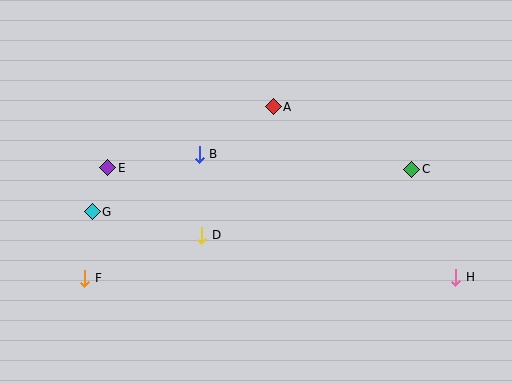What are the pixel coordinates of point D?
Point D is at (202, 235).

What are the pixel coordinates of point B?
Point B is at (199, 154).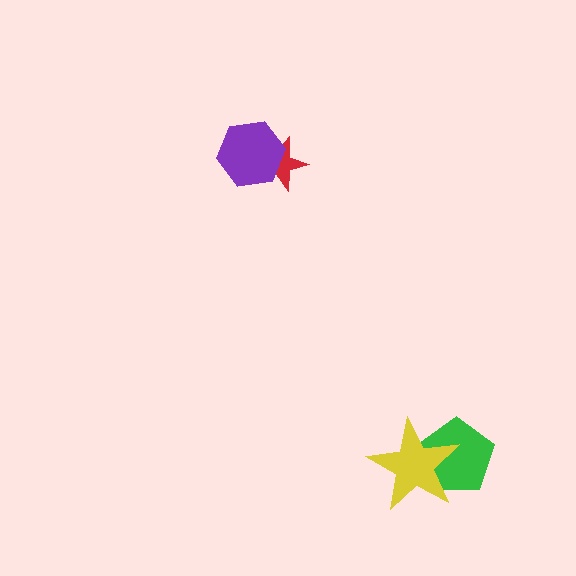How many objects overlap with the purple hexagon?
1 object overlaps with the purple hexagon.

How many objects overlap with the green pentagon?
1 object overlaps with the green pentagon.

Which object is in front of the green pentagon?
The yellow star is in front of the green pentagon.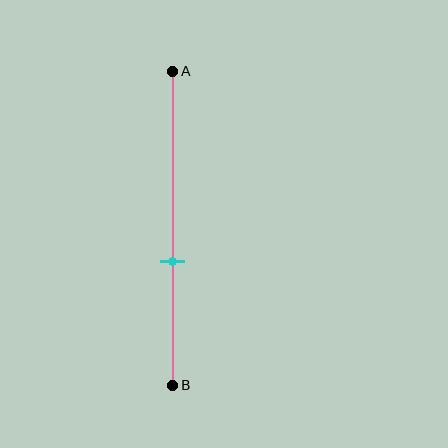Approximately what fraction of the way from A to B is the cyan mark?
The cyan mark is approximately 60% of the way from A to B.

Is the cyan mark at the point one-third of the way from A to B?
No, the mark is at about 60% from A, not at the 33% one-third point.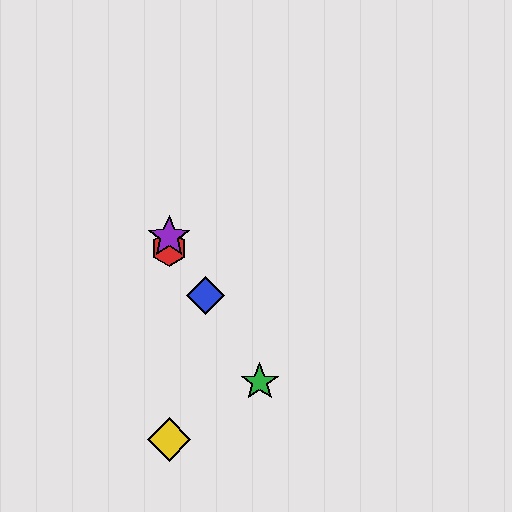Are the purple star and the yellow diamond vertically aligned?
Yes, both are at x≈169.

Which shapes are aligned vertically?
The red hexagon, the yellow diamond, the purple star are aligned vertically.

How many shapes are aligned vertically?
3 shapes (the red hexagon, the yellow diamond, the purple star) are aligned vertically.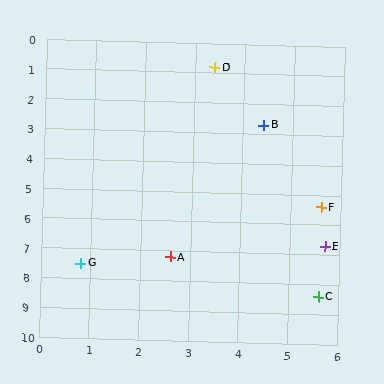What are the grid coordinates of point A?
Point A is at approximately (2.6, 7.2).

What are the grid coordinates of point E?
Point E is at approximately (5.7, 6.7).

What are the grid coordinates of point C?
Point C is at approximately (5.6, 8.4).